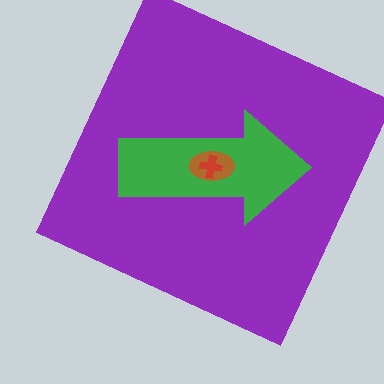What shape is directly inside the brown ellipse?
The red cross.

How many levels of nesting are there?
4.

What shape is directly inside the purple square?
The green arrow.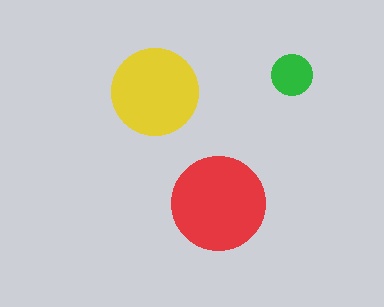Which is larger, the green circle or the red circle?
The red one.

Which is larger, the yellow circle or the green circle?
The yellow one.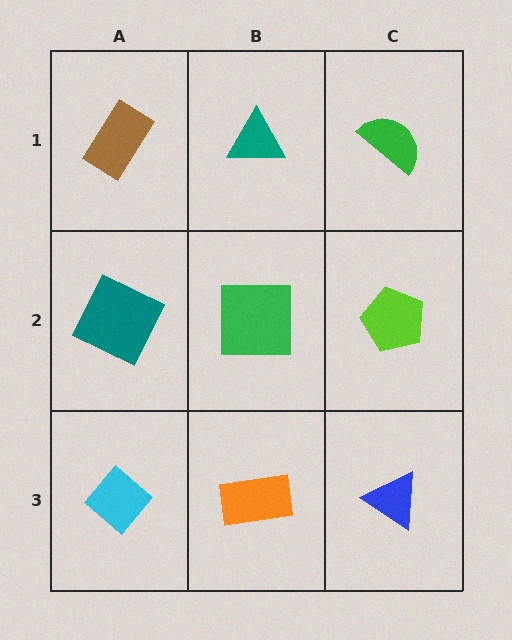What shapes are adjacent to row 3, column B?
A green square (row 2, column B), a cyan diamond (row 3, column A), a blue triangle (row 3, column C).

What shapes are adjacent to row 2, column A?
A brown rectangle (row 1, column A), a cyan diamond (row 3, column A), a green square (row 2, column B).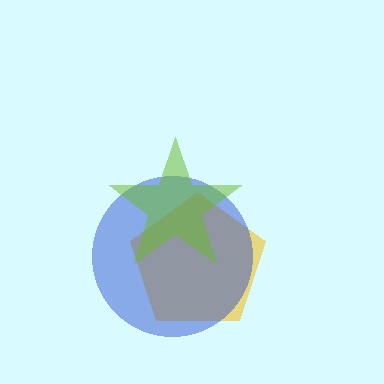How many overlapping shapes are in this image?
There are 3 overlapping shapes in the image.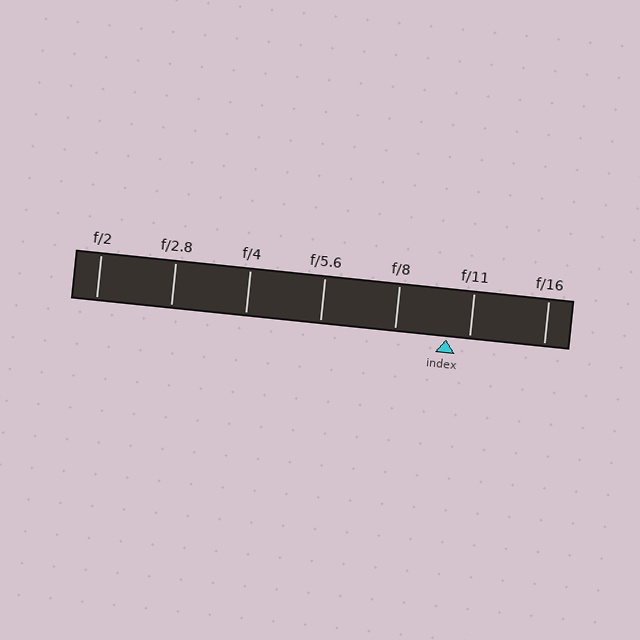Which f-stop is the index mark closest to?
The index mark is closest to f/11.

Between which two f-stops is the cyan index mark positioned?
The index mark is between f/8 and f/11.